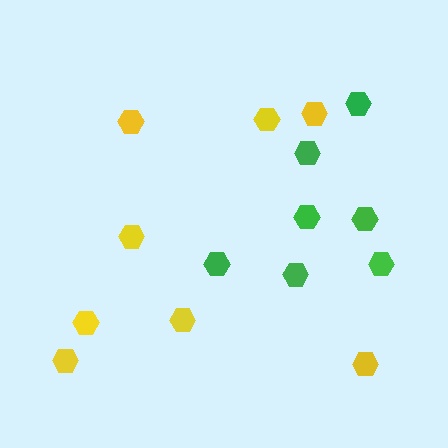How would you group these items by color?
There are 2 groups: one group of yellow hexagons (8) and one group of green hexagons (7).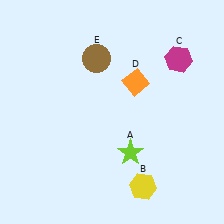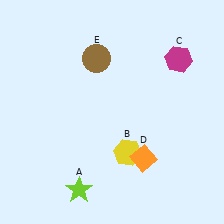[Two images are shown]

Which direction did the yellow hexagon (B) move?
The yellow hexagon (B) moved up.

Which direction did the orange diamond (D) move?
The orange diamond (D) moved down.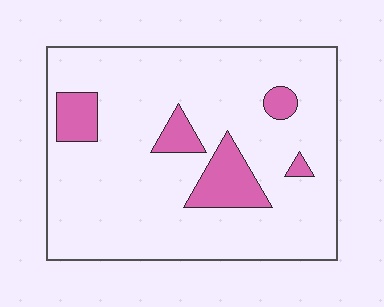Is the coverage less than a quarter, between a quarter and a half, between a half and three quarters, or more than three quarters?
Less than a quarter.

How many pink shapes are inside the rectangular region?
5.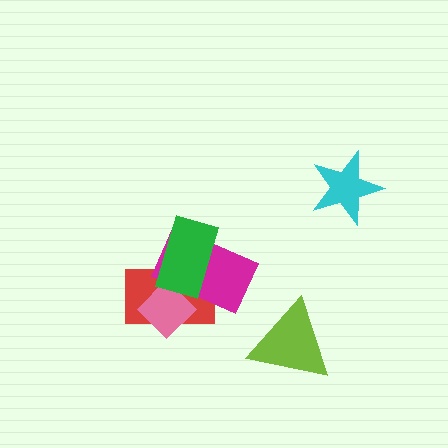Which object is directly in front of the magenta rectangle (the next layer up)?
The pink diamond is directly in front of the magenta rectangle.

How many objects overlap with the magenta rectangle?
3 objects overlap with the magenta rectangle.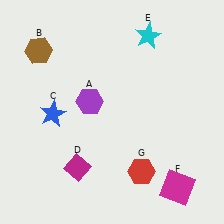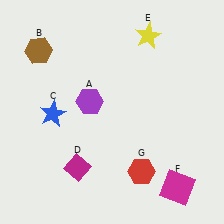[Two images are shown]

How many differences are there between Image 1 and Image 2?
There is 1 difference between the two images.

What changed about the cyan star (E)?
In Image 1, E is cyan. In Image 2, it changed to yellow.